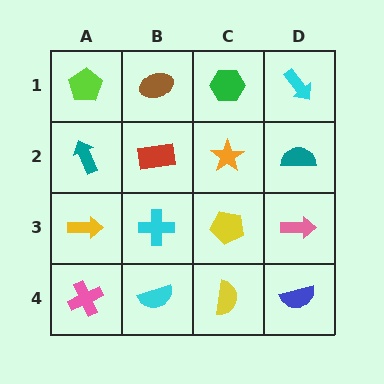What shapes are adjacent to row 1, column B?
A red rectangle (row 2, column B), a lime pentagon (row 1, column A), a green hexagon (row 1, column C).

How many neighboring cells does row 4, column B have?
3.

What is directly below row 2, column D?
A pink arrow.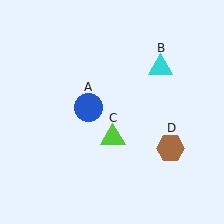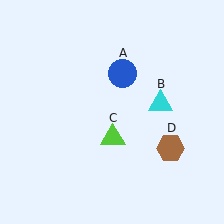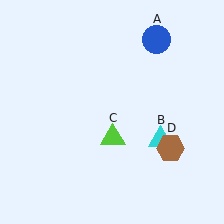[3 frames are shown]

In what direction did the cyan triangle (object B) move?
The cyan triangle (object B) moved down.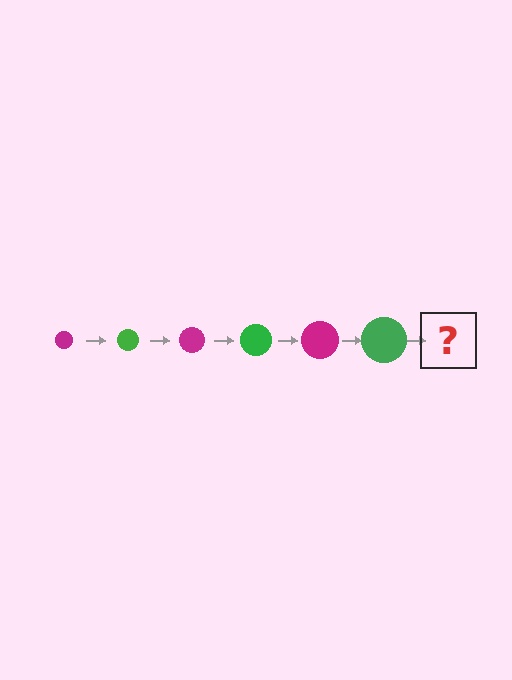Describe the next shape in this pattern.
It should be a magenta circle, larger than the previous one.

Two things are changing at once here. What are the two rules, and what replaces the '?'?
The two rules are that the circle grows larger each step and the color cycles through magenta and green. The '?' should be a magenta circle, larger than the previous one.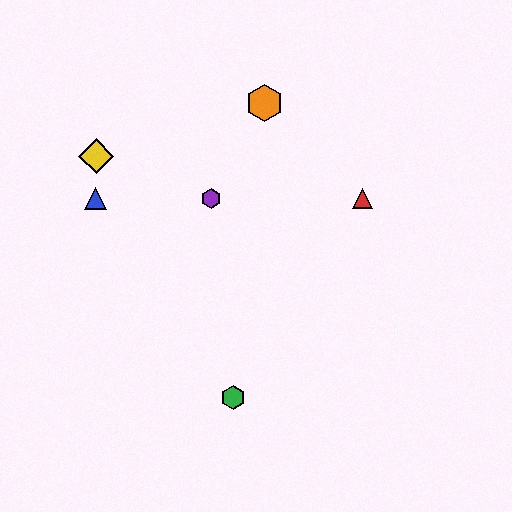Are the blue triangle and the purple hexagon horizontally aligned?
Yes, both are at y≈199.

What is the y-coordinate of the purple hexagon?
The purple hexagon is at y≈199.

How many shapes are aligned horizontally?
3 shapes (the red triangle, the blue triangle, the purple hexagon) are aligned horizontally.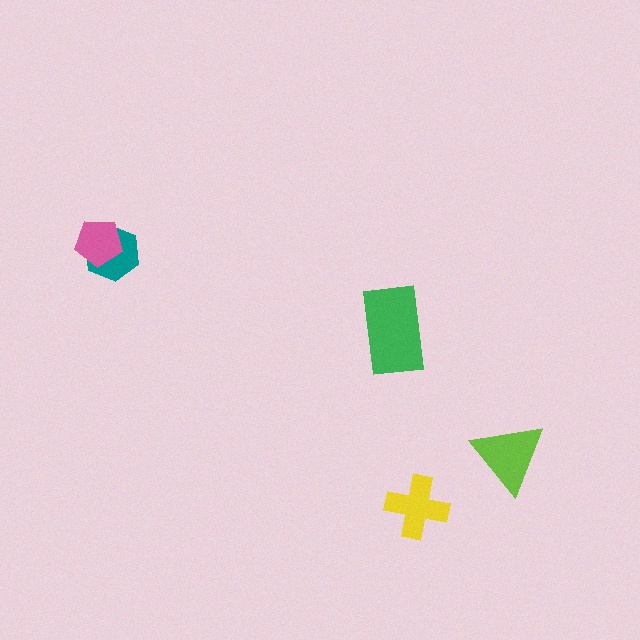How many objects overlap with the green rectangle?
0 objects overlap with the green rectangle.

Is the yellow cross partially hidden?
No, no other shape covers it.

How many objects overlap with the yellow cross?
0 objects overlap with the yellow cross.